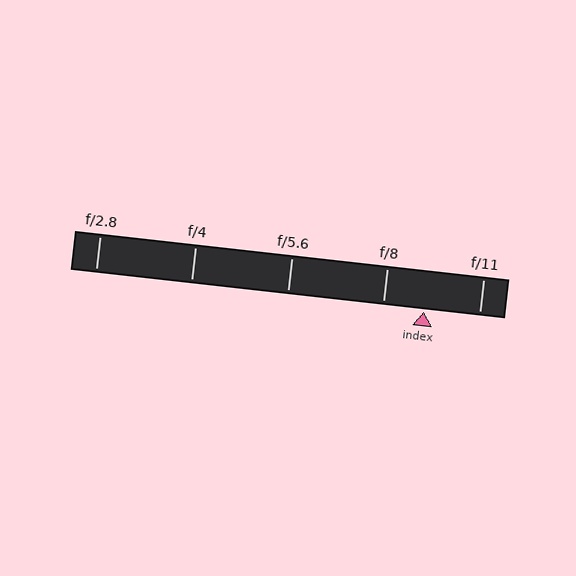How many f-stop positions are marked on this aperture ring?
There are 5 f-stop positions marked.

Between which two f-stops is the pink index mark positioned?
The index mark is between f/8 and f/11.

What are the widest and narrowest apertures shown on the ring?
The widest aperture shown is f/2.8 and the narrowest is f/11.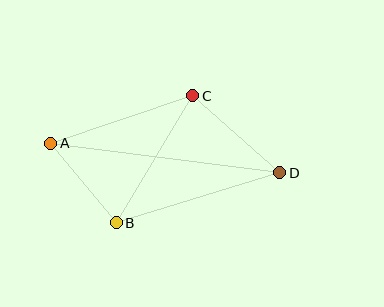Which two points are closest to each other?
Points A and B are closest to each other.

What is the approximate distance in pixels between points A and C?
The distance between A and C is approximately 150 pixels.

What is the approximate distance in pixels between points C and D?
The distance between C and D is approximately 116 pixels.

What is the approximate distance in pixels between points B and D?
The distance between B and D is approximately 171 pixels.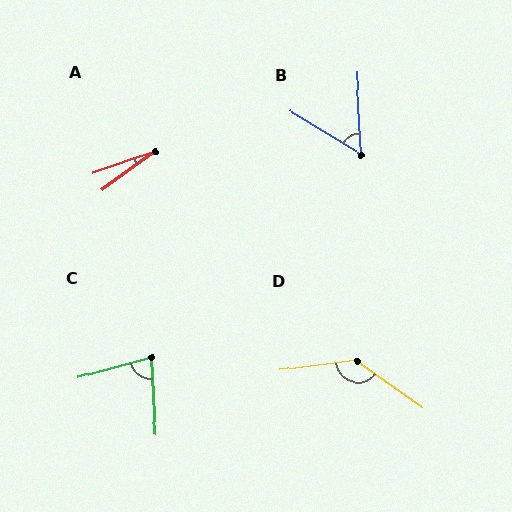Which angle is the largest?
D, at approximately 137 degrees.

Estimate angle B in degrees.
Approximately 56 degrees.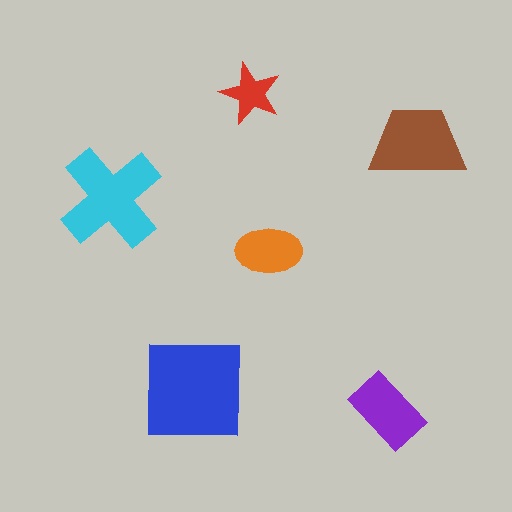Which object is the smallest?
The red star.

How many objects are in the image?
There are 6 objects in the image.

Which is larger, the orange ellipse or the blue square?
The blue square.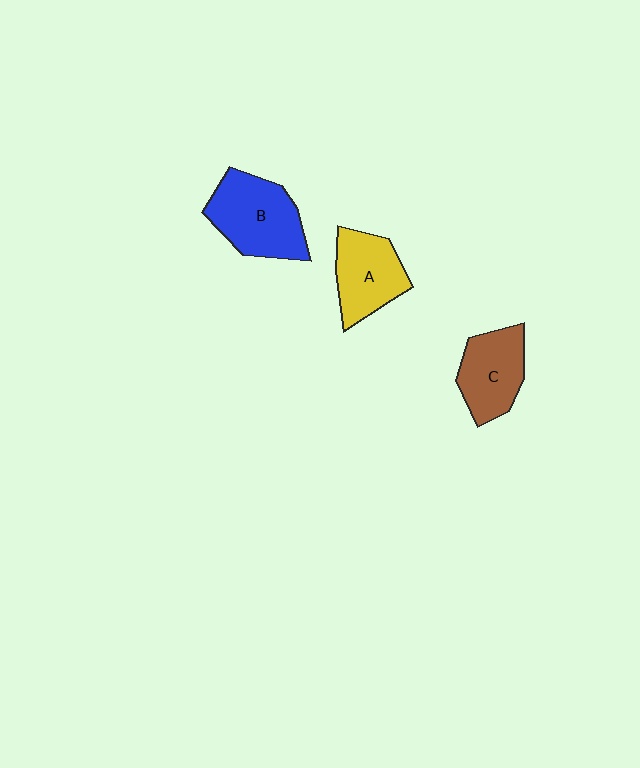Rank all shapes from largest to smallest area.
From largest to smallest: B (blue), A (yellow), C (brown).